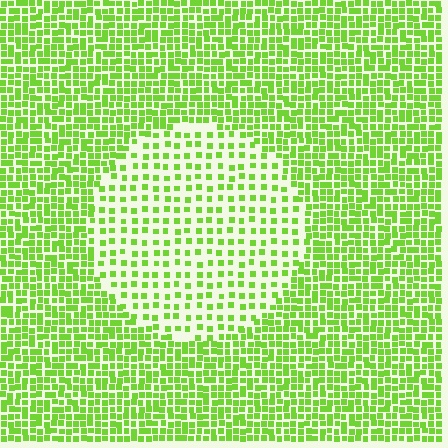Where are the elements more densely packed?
The elements are more densely packed outside the circle boundary.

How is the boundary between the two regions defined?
The boundary is defined by a change in element density (approximately 2.2x ratio). All elements are the same color, size, and shape.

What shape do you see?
I see a circle.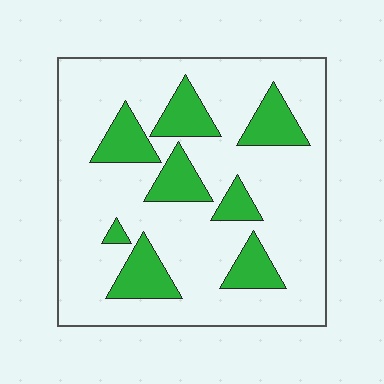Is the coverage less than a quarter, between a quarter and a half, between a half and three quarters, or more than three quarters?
Less than a quarter.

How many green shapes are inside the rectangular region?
8.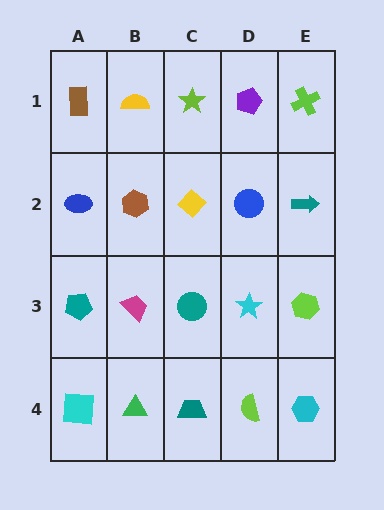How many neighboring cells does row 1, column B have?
3.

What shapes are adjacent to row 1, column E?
A teal arrow (row 2, column E), a purple pentagon (row 1, column D).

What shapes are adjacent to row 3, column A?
A blue ellipse (row 2, column A), a cyan square (row 4, column A), a magenta trapezoid (row 3, column B).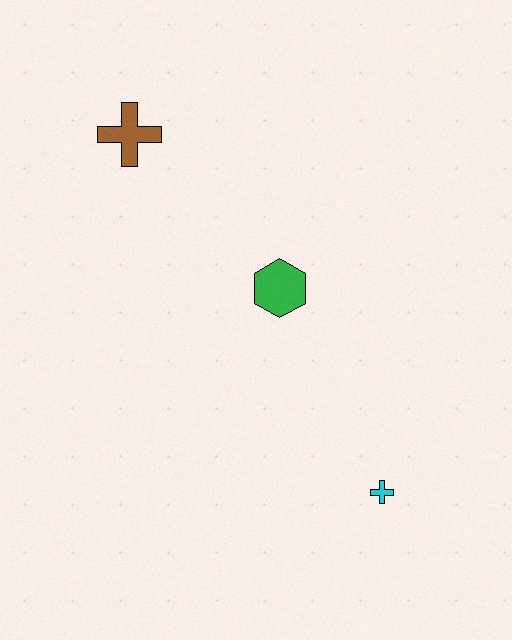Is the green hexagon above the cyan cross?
Yes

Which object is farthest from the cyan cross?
The brown cross is farthest from the cyan cross.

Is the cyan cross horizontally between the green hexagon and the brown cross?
No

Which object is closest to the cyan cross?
The green hexagon is closest to the cyan cross.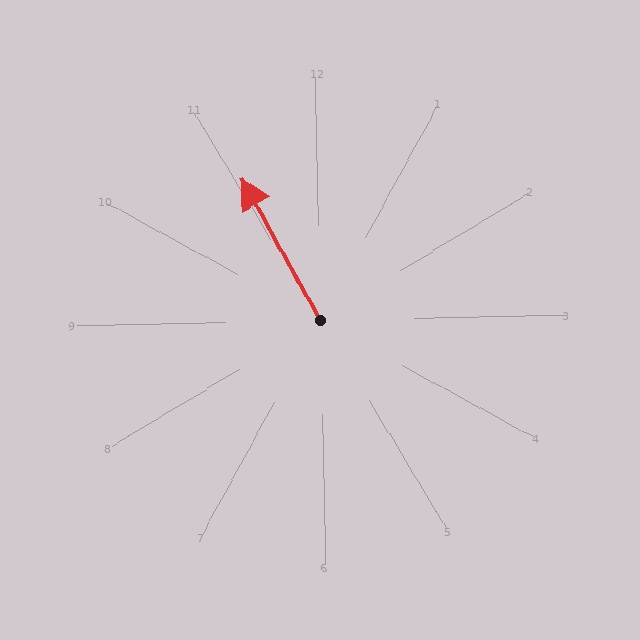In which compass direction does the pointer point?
Northwest.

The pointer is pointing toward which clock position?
Roughly 11 o'clock.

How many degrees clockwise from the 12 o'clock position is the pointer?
Approximately 332 degrees.